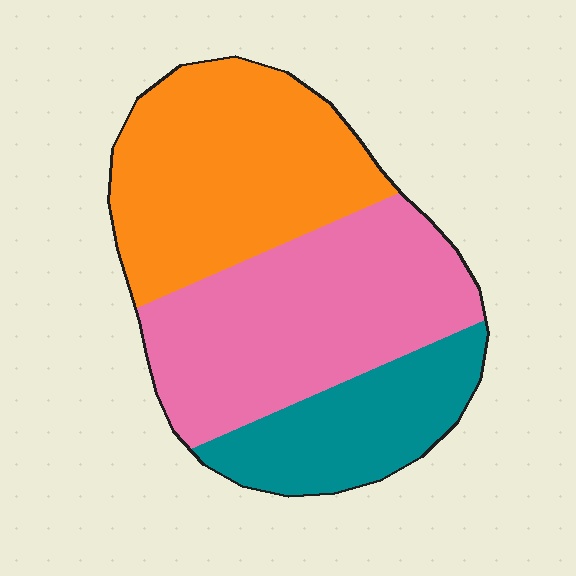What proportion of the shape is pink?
Pink takes up between a quarter and a half of the shape.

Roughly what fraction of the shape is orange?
Orange takes up between a third and a half of the shape.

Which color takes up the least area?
Teal, at roughly 20%.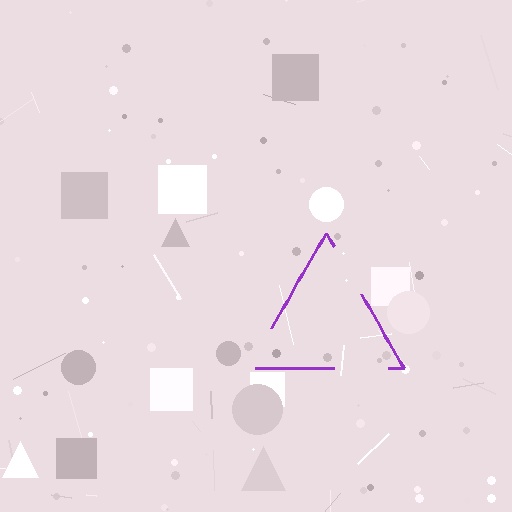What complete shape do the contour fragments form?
The contour fragments form a triangle.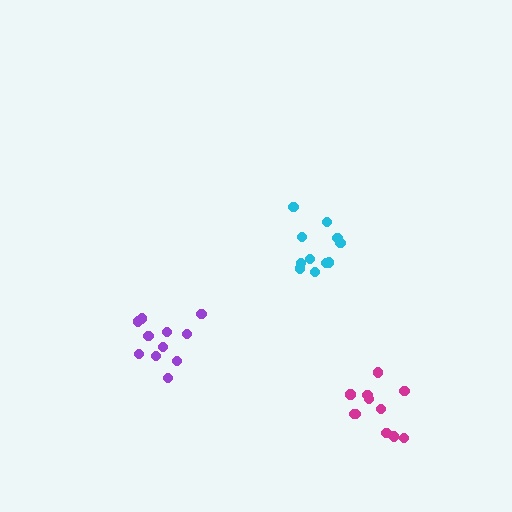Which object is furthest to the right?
The magenta cluster is rightmost.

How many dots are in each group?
Group 1: 11 dots, Group 2: 11 dots, Group 3: 11 dots (33 total).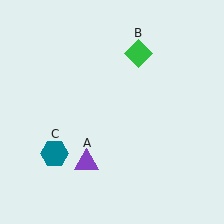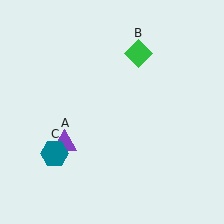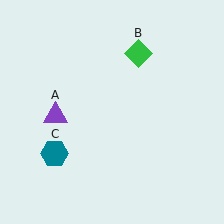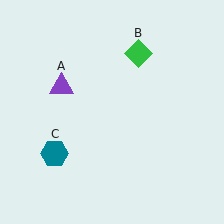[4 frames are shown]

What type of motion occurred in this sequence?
The purple triangle (object A) rotated clockwise around the center of the scene.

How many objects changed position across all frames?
1 object changed position: purple triangle (object A).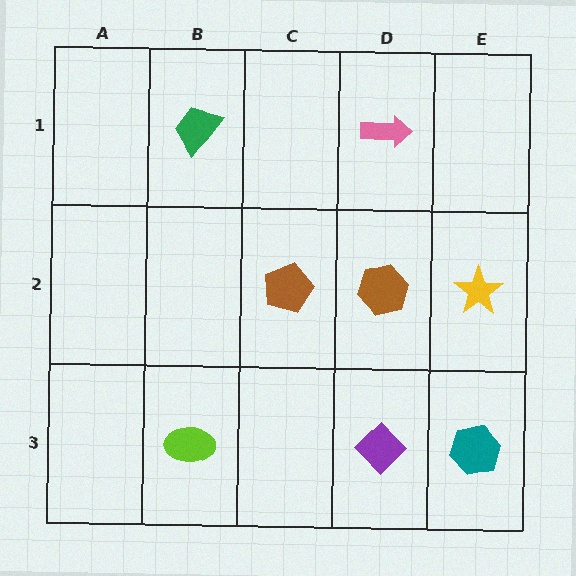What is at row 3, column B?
A lime ellipse.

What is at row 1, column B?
A green trapezoid.